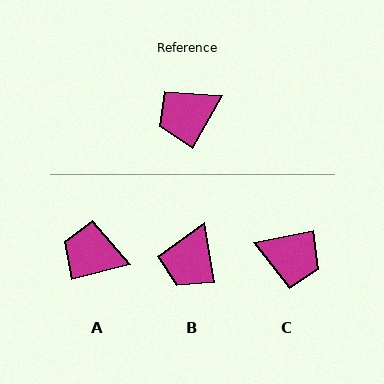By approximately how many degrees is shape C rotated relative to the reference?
Approximately 132 degrees counter-clockwise.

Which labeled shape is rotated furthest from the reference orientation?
C, about 132 degrees away.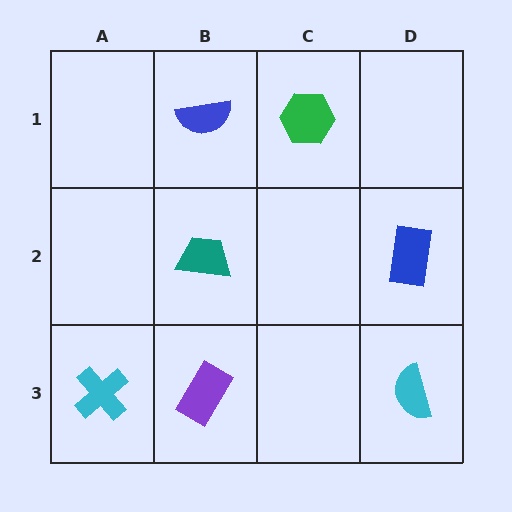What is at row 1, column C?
A green hexagon.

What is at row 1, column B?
A blue semicircle.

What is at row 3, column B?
A purple rectangle.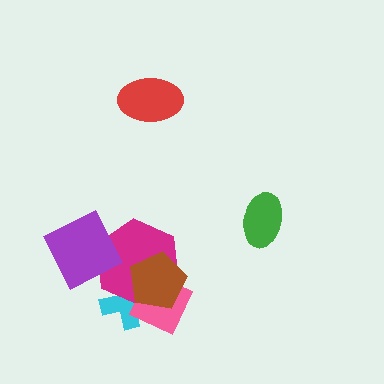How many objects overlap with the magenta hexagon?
4 objects overlap with the magenta hexagon.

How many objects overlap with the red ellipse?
0 objects overlap with the red ellipse.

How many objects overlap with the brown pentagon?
3 objects overlap with the brown pentagon.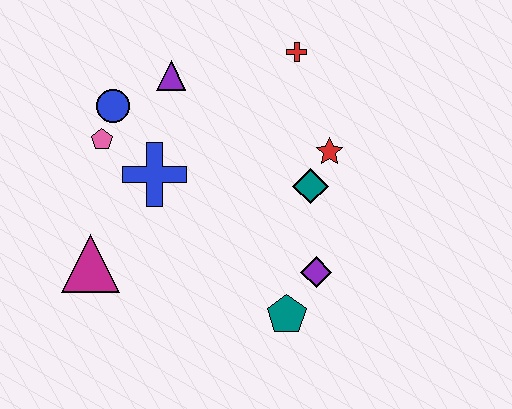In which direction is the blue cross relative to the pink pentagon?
The blue cross is to the right of the pink pentagon.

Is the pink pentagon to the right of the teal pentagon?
No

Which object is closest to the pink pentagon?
The blue circle is closest to the pink pentagon.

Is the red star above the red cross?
No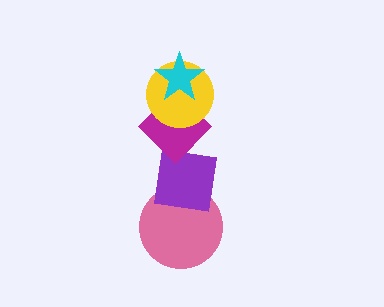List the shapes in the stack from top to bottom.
From top to bottom: the cyan star, the yellow circle, the magenta diamond, the purple square, the pink circle.